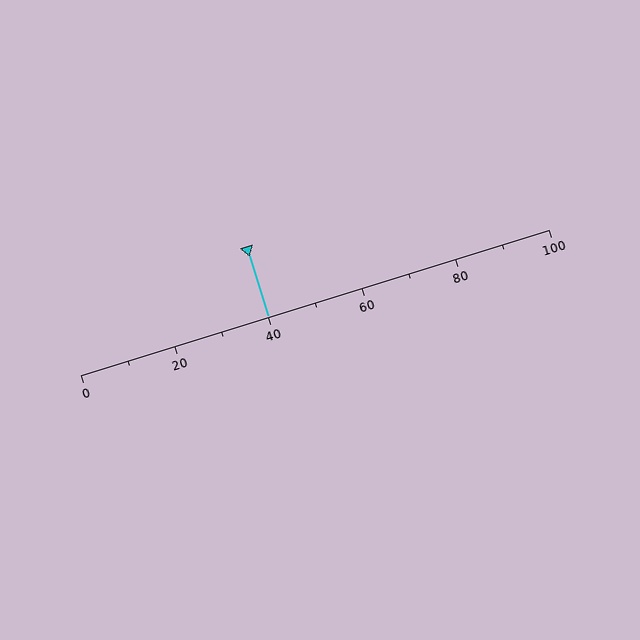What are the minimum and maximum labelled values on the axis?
The axis runs from 0 to 100.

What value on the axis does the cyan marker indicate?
The marker indicates approximately 40.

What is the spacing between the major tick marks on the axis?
The major ticks are spaced 20 apart.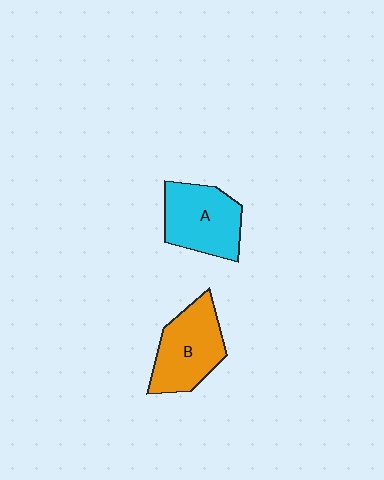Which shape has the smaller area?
Shape A (cyan).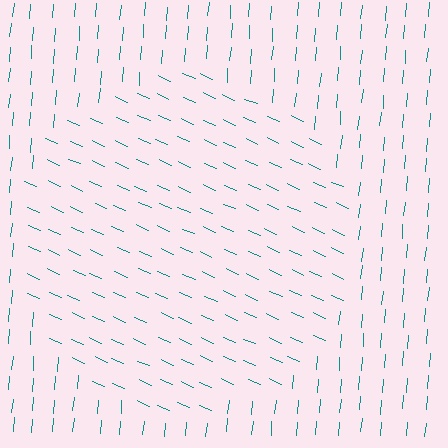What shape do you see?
I see a circle.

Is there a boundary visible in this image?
Yes, there is a texture boundary formed by a change in line orientation.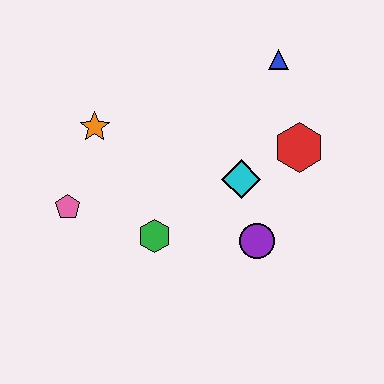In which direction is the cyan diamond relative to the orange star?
The cyan diamond is to the right of the orange star.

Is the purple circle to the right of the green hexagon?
Yes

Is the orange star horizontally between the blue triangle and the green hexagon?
No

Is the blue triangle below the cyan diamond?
No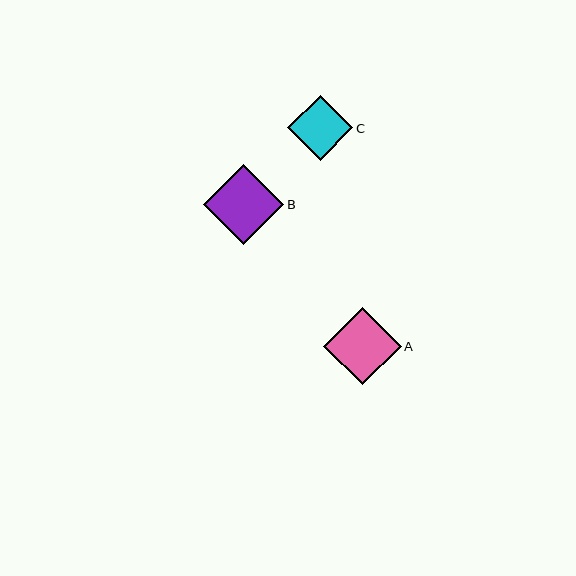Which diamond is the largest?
Diamond B is the largest with a size of approximately 80 pixels.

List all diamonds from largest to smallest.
From largest to smallest: B, A, C.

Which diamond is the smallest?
Diamond C is the smallest with a size of approximately 65 pixels.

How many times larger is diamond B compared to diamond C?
Diamond B is approximately 1.2 times the size of diamond C.